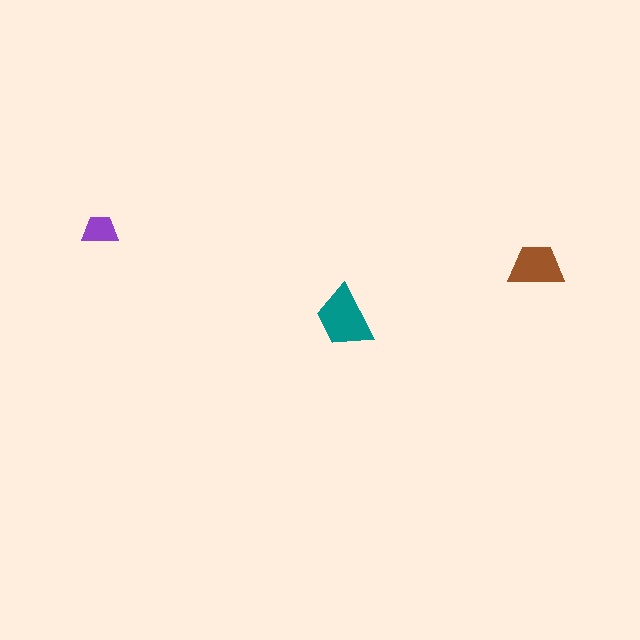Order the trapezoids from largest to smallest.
the teal one, the brown one, the purple one.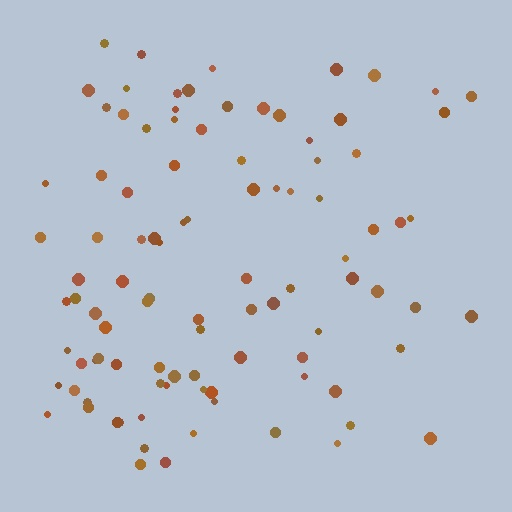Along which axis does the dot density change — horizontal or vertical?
Horizontal.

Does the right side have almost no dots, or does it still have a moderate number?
Still a moderate number, just noticeably fewer than the left.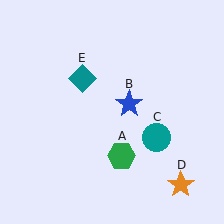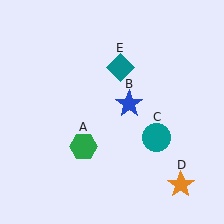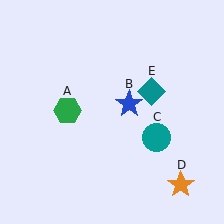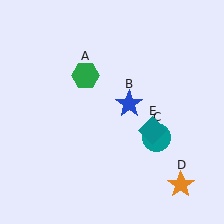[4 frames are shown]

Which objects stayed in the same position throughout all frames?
Blue star (object B) and teal circle (object C) and orange star (object D) remained stationary.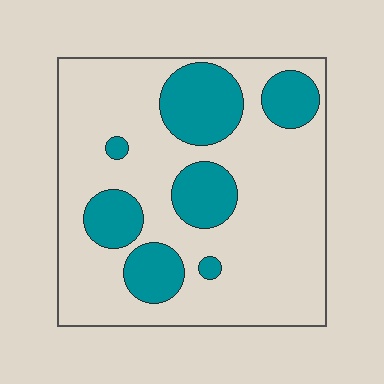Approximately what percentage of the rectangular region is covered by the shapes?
Approximately 25%.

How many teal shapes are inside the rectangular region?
7.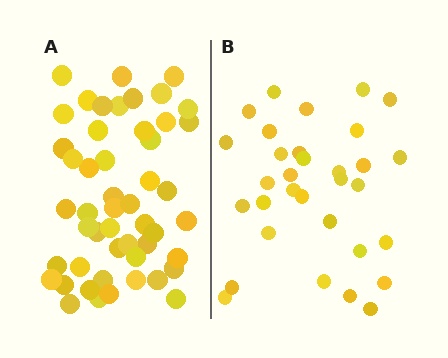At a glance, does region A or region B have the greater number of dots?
Region A (the left region) has more dots.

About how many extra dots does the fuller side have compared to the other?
Region A has approximately 20 more dots than region B.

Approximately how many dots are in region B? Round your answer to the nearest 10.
About 30 dots. (The exact count is 32, which rounds to 30.)